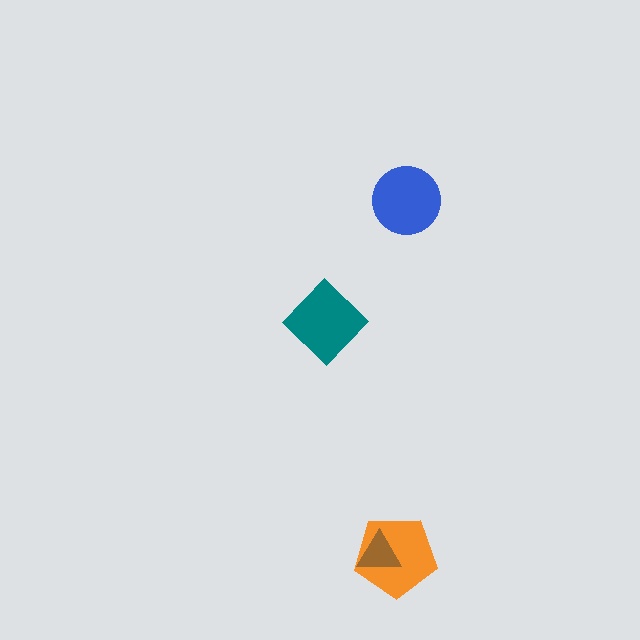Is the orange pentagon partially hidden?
Yes, it is partially covered by another shape.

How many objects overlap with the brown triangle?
1 object overlaps with the brown triangle.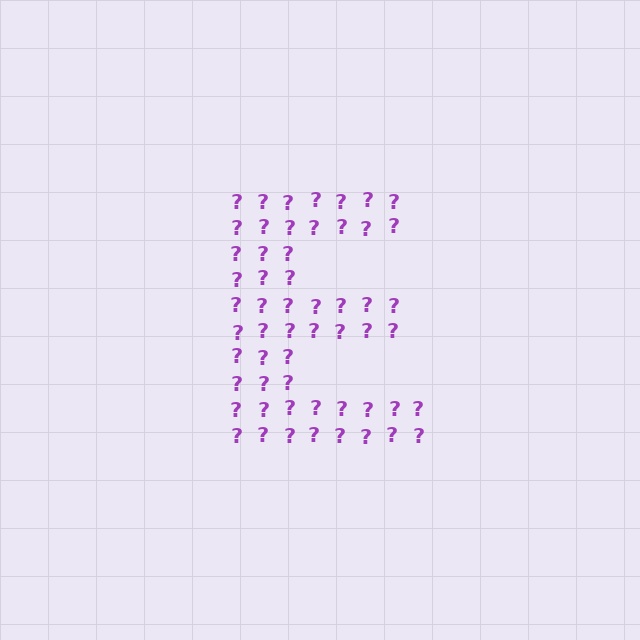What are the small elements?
The small elements are question marks.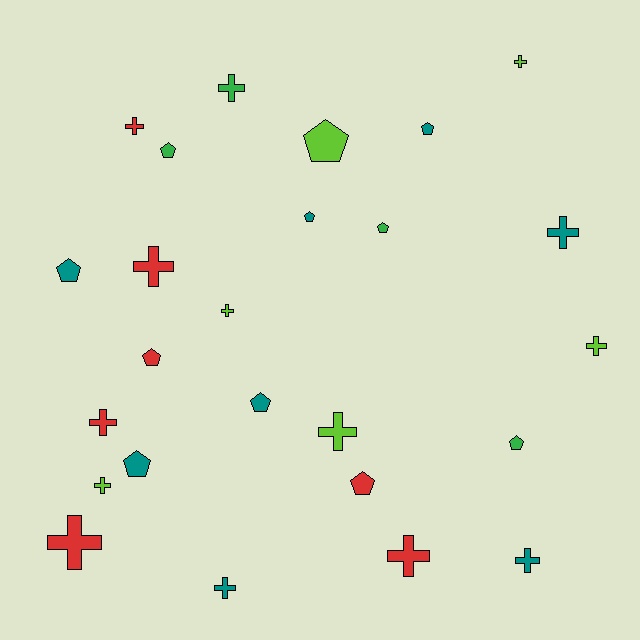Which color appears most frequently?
Teal, with 8 objects.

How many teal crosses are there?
There are 3 teal crosses.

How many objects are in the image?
There are 25 objects.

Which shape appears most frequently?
Cross, with 14 objects.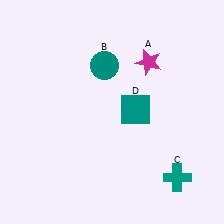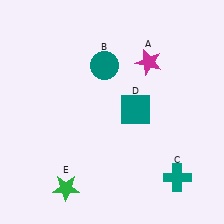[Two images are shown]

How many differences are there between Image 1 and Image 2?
There is 1 difference between the two images.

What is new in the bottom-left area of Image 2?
A green star (E) was added in the bottom-left area of Image 2.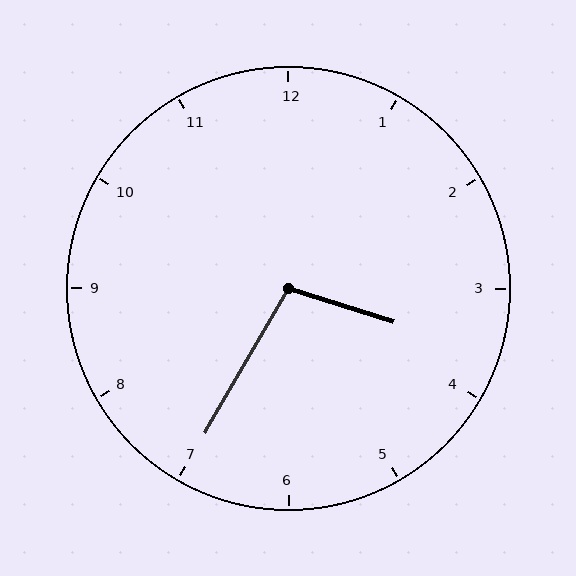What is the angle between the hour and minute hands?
Approximately 102 degrees.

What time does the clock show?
3:35.